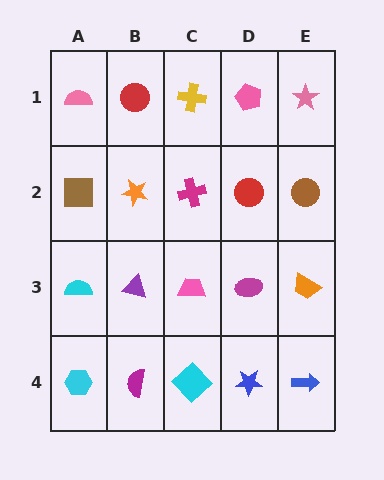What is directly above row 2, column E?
A pink star.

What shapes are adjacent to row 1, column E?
A brown circle (row 2, column E), a pink pentagon (row 1, column D).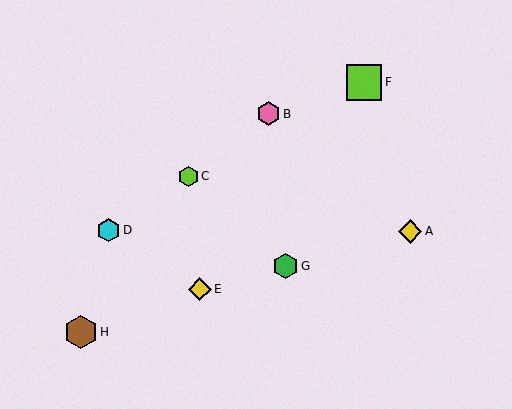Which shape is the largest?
The lime square (labeled F) is the largest.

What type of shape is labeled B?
Shape B is a pink hexagon.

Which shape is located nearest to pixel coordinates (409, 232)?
The yellow diamond (labeled A) at (410, 231) is nearest to that location.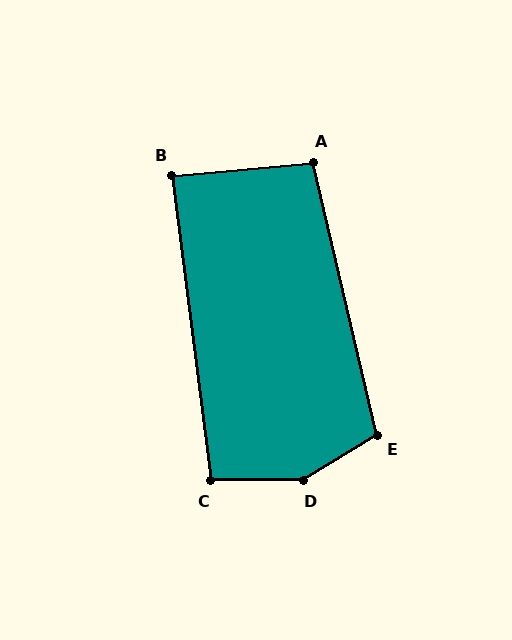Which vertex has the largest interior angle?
D, at approximately 149 degrees.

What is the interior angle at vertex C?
Approximately 97 degrees (obtuse).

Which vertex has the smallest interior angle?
B, at approximately 88 degrees.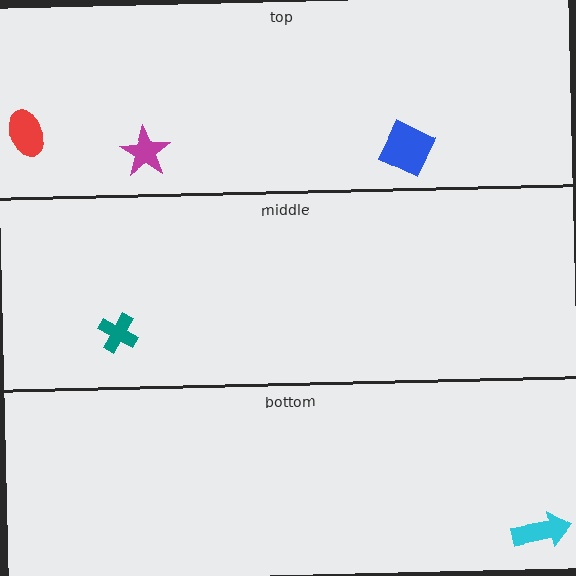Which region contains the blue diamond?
The top region.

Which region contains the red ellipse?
The top region.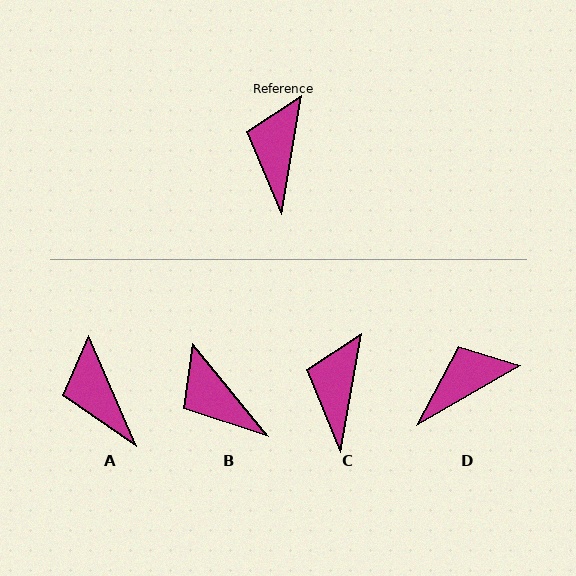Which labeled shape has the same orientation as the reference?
C.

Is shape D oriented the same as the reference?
No, it is off by about 50 degrees.